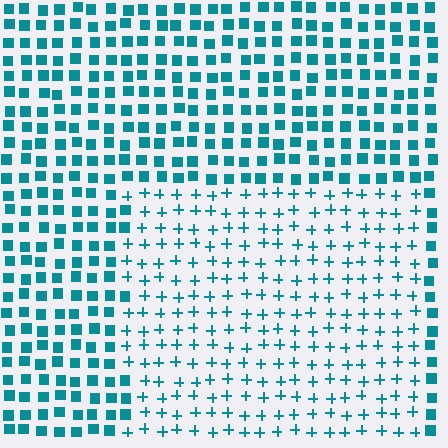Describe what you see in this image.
The image is filled with small teal elements arranged in a uniform grid. A rectangle-shaped region contains plus signs, while the surrounding area contains squares. The boundary is defined purely by the change in element shape.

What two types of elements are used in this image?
The image uses plus signs inside the rectangle region and squares outside it.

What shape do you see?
I see a rectangle.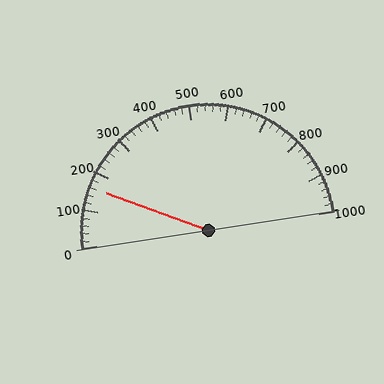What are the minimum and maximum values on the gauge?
The gauge ranges from 0 to 1000.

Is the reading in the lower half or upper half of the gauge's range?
The reading is in the lower half of the range (0 to 1000).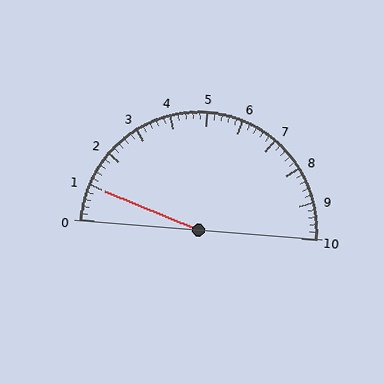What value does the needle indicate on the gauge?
The needle indicates approximately 1.0.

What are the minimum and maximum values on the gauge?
The gauge ranges from 0 to 10.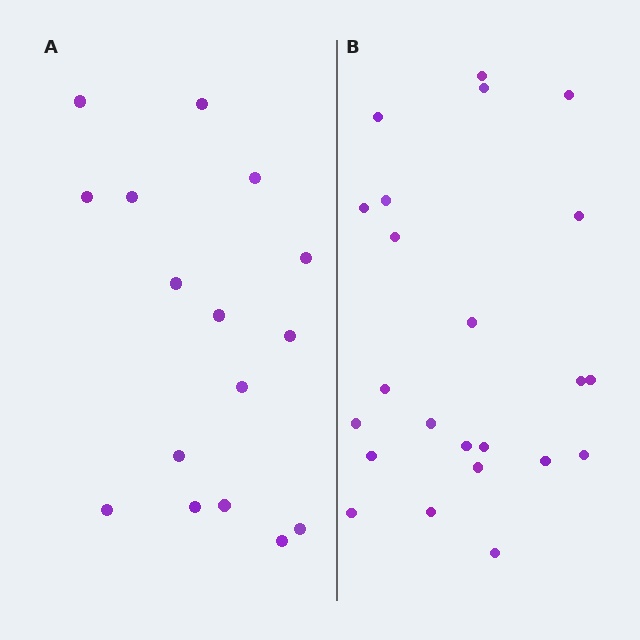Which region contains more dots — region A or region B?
Region B (the right region) has more dots.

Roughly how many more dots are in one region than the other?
Region B has roughly 8 or so more dots than region A.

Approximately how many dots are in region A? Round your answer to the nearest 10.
About 20 dots. (The exact count is 16, which rounds to 20.)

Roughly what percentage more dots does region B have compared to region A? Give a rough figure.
About 45% more.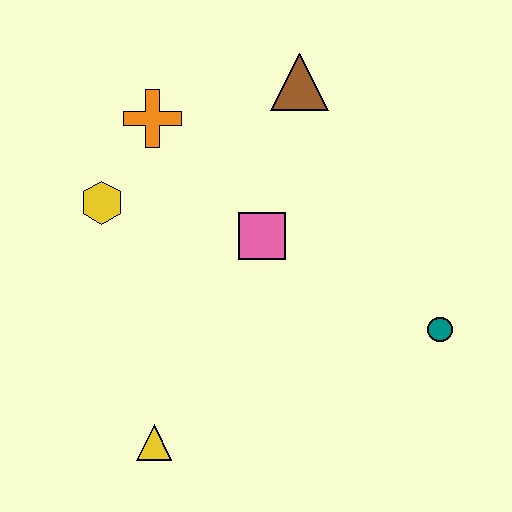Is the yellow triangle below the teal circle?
Yes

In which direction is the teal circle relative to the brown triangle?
The teal circle is below the brown triangle.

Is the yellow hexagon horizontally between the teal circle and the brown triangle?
No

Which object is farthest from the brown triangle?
The yellow triangle is farthest from the brown triangle.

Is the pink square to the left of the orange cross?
No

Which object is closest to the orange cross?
The yellow hexagon is closest to the orange cross.